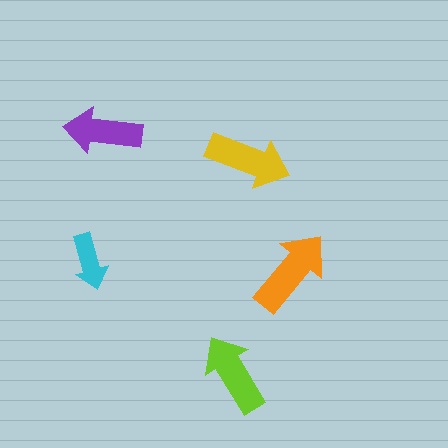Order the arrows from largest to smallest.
the orange one, the yellow one, the lime one, the purple one, the cyan one.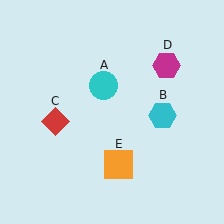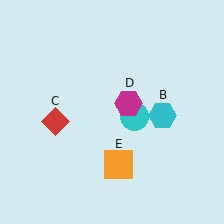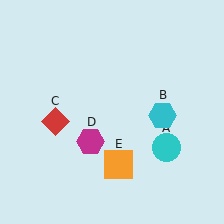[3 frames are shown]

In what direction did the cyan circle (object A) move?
The cyan circle (object A) moved down and to the right.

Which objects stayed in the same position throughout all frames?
Cyan hexagon (object B) and red diamond (object C) and orange square (object E) remained stationary.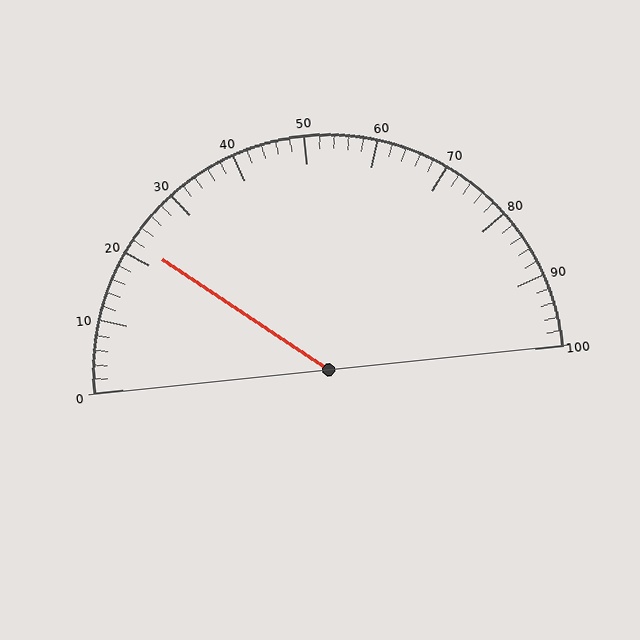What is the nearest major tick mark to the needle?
The nearest major tick mark is 20.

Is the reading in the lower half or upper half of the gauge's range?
The reading is in the lower half of the range (0 to 100).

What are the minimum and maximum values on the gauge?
The gauge ranges from 0 to 100.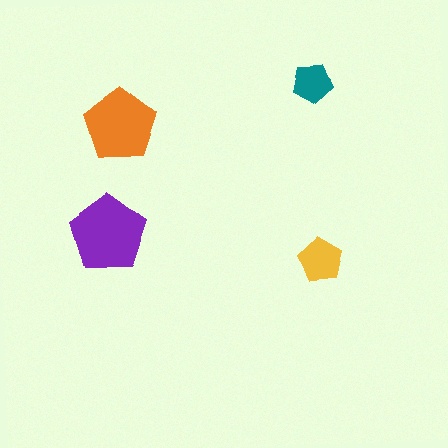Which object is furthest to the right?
The yellow pentagon is rightmost.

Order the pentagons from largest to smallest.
the purple one, the orange one, the yellow one, the teal one.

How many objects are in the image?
There are 4 objects in the image.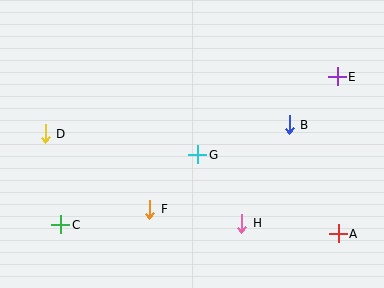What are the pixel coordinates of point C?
Point C is at (61, 225).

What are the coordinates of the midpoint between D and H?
The midpoint between D and H is at (144, 179).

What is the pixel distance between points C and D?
The distance between C and D is 92 pixels.